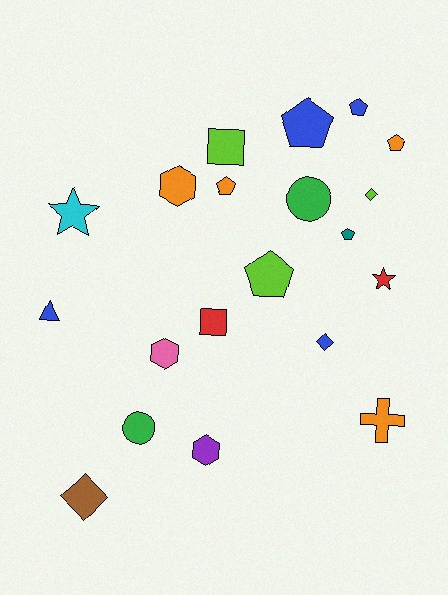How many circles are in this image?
There are 2 circles.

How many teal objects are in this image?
There is 1 teal object.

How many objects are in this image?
There are 20 objects.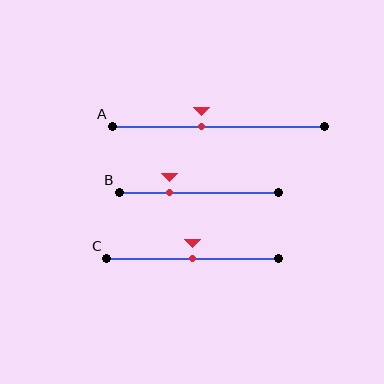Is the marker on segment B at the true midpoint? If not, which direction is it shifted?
No, the marker on segment B is shifted to the left by about 18% of the segment length.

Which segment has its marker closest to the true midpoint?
Segment C has its marker closest to the true midpoint.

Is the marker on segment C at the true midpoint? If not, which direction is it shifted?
Yes, the marker on segment C is at the true midpoint.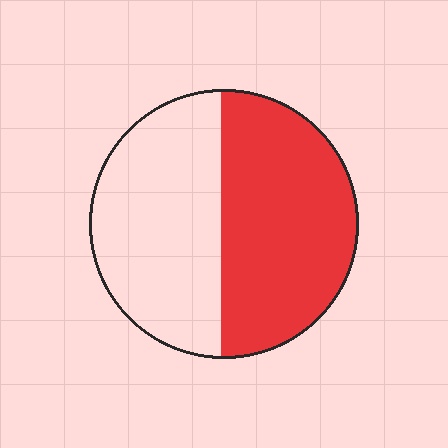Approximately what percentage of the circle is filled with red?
Approximately 50%.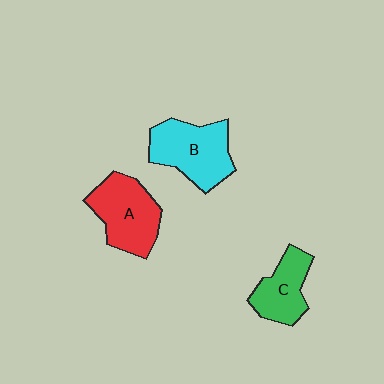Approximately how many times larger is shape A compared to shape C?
Approximately 1.4 times.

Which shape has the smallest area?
Shape C (green).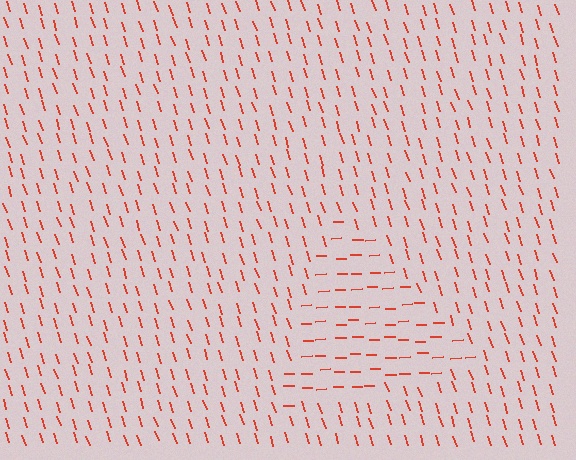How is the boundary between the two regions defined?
The boundary is defined purely by a change in line orientation (approximately 74 degrees difference). All lines are the same color and thickness.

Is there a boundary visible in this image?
Yes, there is a texture boundary formed by a change in line orientation.